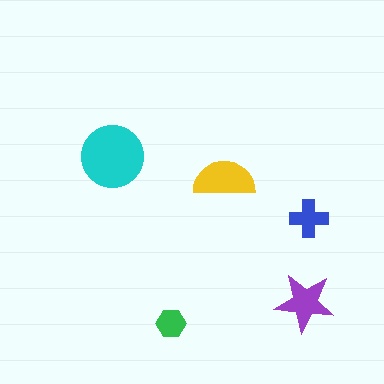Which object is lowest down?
The green hexagon is bottommost.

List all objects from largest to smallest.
The cyan circle, the yellow semicircle, the purple star, the blue cross, the green hexagon.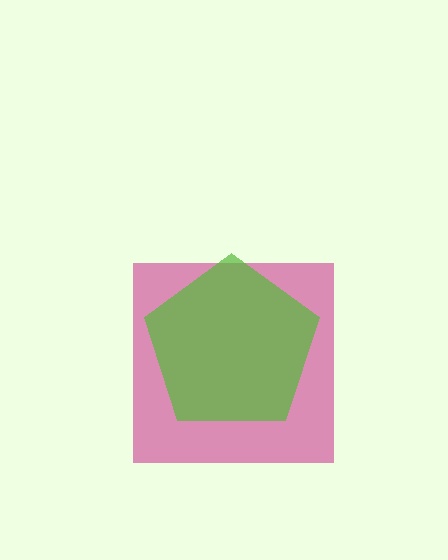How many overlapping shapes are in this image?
There are 2 overlapping shapes in the image.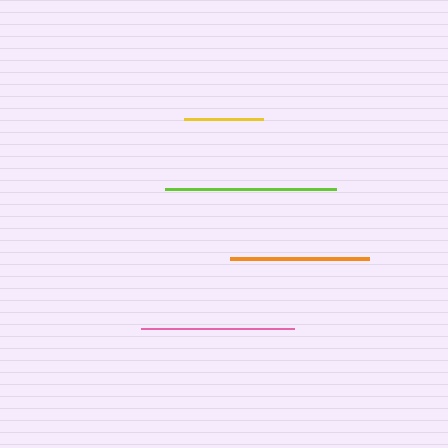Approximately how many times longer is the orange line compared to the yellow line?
The orange line is approximately 1.8 times the length of the yellow line.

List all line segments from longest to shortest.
From longest to shortest: lime, pink, orange, yellow.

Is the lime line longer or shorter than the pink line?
The lime line is longer than the pink line.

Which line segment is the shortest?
The yellow line is the shortest at approximately 79 pixels.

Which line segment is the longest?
The lime line is the longest at approximately 171 pixels.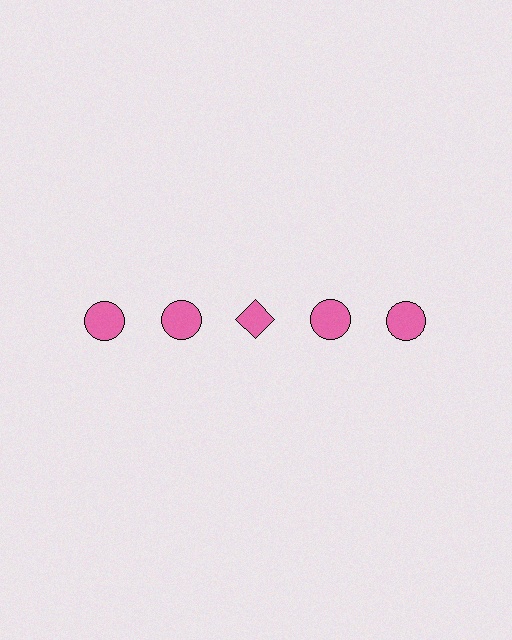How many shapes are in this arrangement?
There are 5 shapes arranged in a grid pattern.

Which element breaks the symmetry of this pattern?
The pink diamond in the top row, center column breaks the symmetry. All other shapes are pink circles.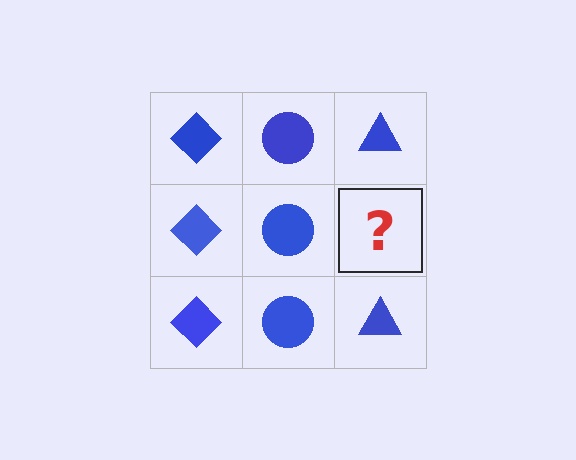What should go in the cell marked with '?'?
The missing cell should contain a blue triangle.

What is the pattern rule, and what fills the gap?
The rule is that each column has a consistent shape. The gap should be filled with a blue triangle.